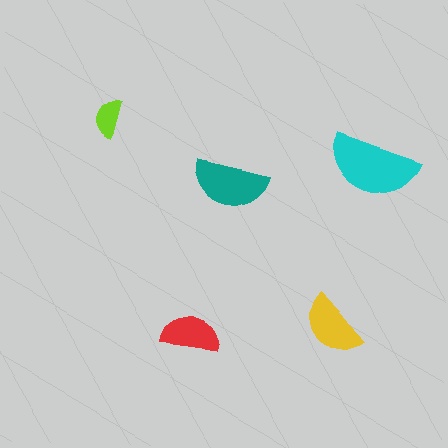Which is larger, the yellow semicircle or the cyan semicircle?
The cyan one.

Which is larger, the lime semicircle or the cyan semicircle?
The cyan one.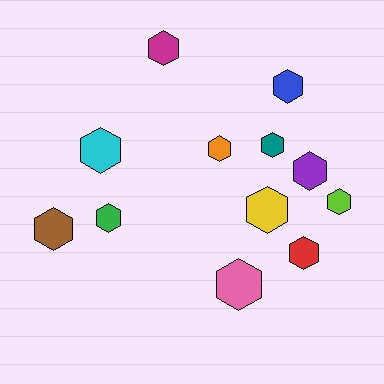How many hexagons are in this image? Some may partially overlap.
There are 12 hexagons.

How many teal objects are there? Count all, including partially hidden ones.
There is 1 teal object.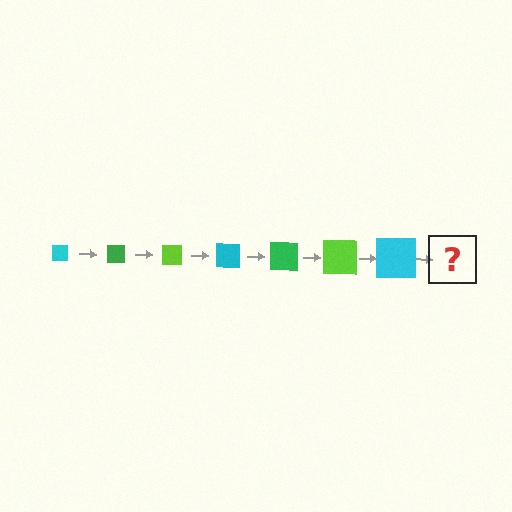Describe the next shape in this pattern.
It should be a green square, larger than the previous one.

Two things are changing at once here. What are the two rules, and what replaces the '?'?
The two rules are that the square grows larger each step and the color cycles through cyan, green, and lime. The '?' should be a green square, larger than the previous one.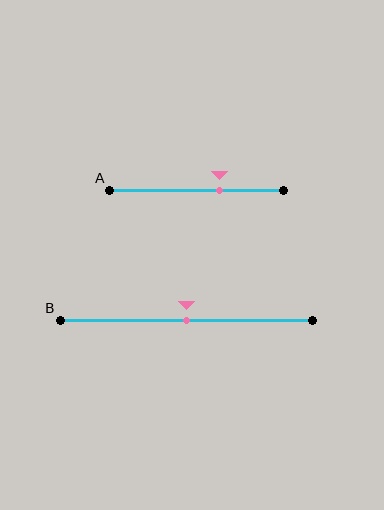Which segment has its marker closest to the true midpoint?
Segment B has its marker closest to the true midpoint.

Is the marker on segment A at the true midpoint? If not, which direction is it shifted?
No, the marker on segment A is shifted to the right by about 13% of the segment length.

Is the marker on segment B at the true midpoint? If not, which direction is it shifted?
Yes, the marker on segment B is at the true midpoint.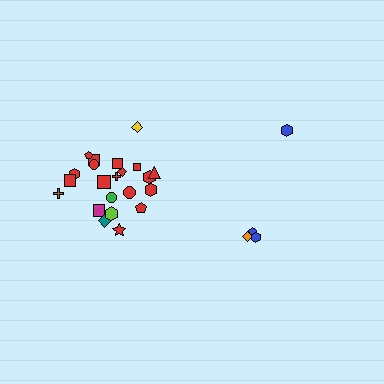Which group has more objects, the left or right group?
The left group.